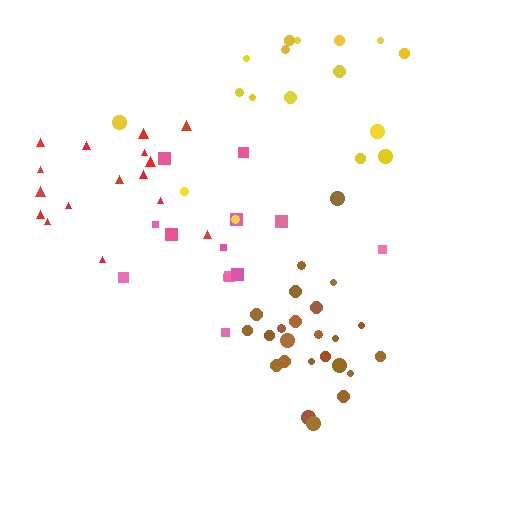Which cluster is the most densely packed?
Brown.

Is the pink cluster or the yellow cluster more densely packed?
Yellow.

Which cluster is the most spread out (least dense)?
Pink.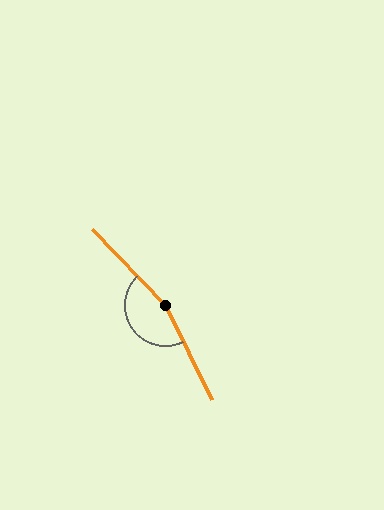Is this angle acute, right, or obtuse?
It is obtuse.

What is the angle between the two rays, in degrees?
Approximately 162 degrees.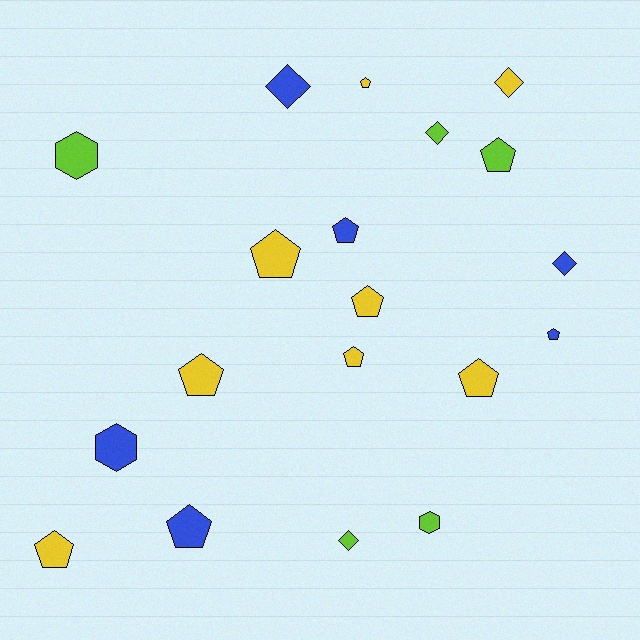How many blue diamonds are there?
There are 2 blue diamonds.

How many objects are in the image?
There are 19 objects.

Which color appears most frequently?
Yellow, with 8 objects.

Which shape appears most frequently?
Pentagon, with 11 objects.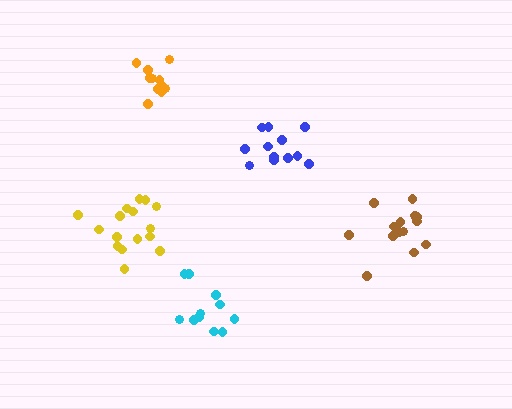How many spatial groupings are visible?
There are 5 spatial groupings.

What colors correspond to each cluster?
The clusters are colored: orange, cyan, blue, yellow, brown.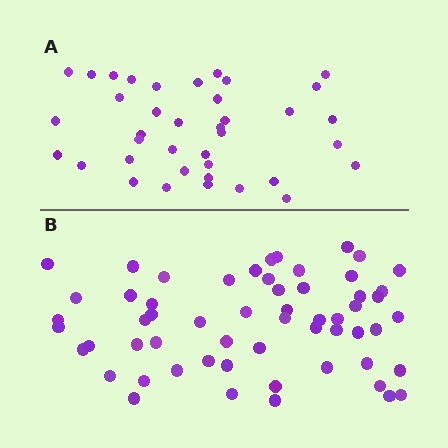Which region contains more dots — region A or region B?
Region B (the bottom region) has more dots.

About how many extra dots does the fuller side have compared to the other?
Region B has approximately 20 more dots than region A.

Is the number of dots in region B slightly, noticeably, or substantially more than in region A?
Region B has substantially more. The ratio is roughly 1.5 to 1.